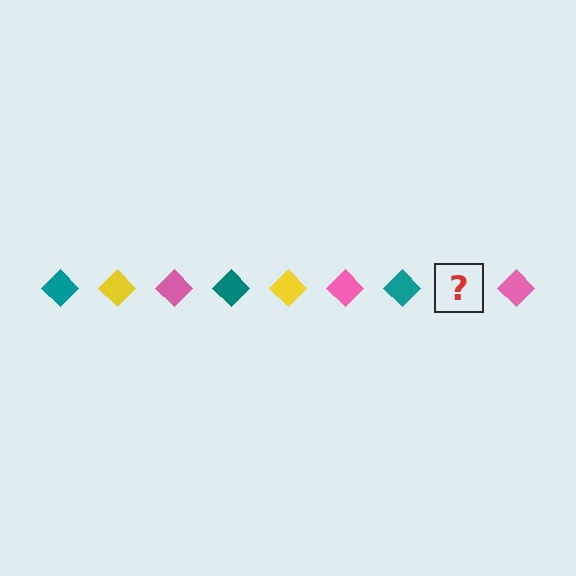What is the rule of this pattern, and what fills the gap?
The rule is that the pattern cycles through teal, yellow, pink diamonds. The gap should be filled with a yellow diamond.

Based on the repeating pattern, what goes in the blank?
The blank should be a yellow diamond.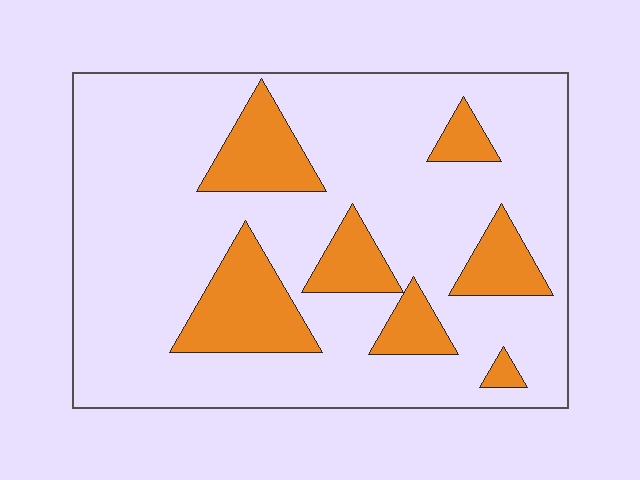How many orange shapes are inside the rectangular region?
7.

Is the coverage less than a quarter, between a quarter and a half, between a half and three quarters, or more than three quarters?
Less than a quarter.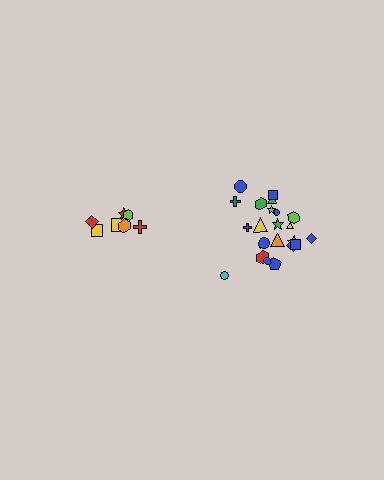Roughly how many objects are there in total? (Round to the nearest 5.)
Roughly 30 objects in total.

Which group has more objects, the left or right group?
The right group.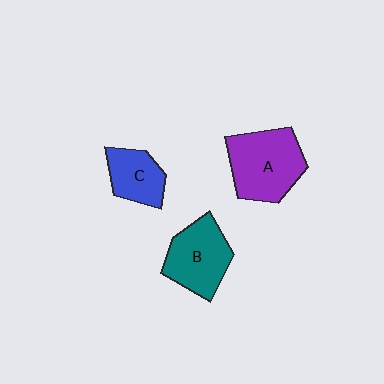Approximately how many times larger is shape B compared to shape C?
Approximately 1.4 times.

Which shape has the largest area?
Shape A (purple).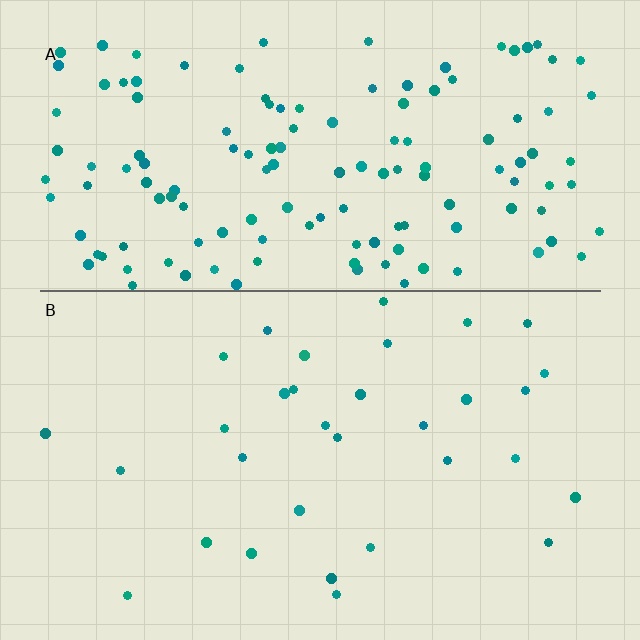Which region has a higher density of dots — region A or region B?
A (the top).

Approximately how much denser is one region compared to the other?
Approximately 4.4× — region A over region B.